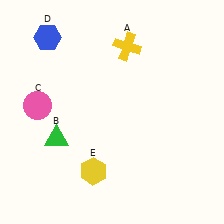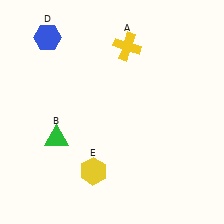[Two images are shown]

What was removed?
The pink circle (C) was removed in Image 2.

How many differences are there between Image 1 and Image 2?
There is 1 difference between the two images.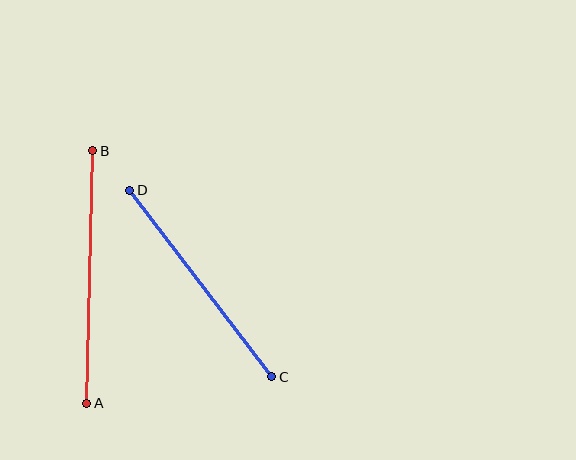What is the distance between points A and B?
The distance is approximately 253 pixels.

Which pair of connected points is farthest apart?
Points A and B are farthest apart.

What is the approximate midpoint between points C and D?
The midpoint is at approximately (201, 283) pixels.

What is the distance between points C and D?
The distance is approximately 235 pixels.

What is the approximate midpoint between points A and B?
The midpoint is at approximately (90, 277) pixels.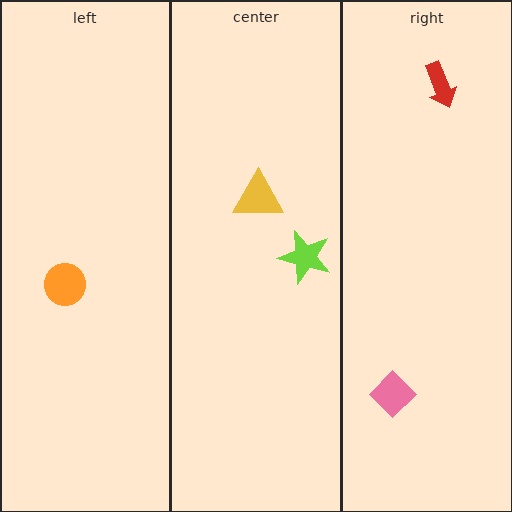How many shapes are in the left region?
1.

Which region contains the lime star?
The center region.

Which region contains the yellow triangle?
The center region.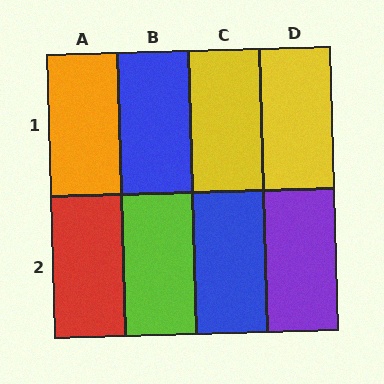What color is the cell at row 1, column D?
Yellow.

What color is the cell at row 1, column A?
Orange.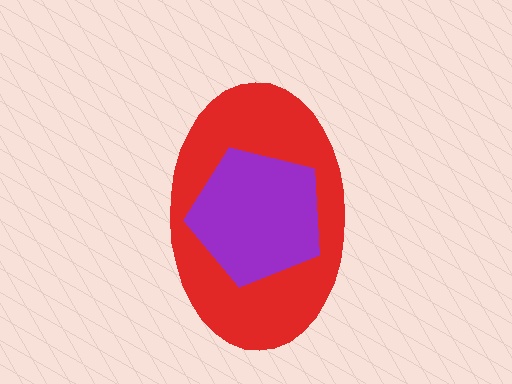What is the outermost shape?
The red ellipse.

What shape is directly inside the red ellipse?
The purple pentagon.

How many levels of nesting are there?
2.